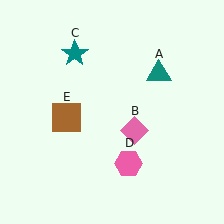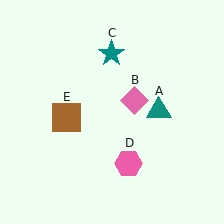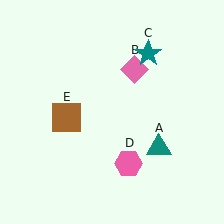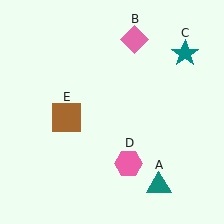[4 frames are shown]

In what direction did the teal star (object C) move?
The teal star (object C) moved right.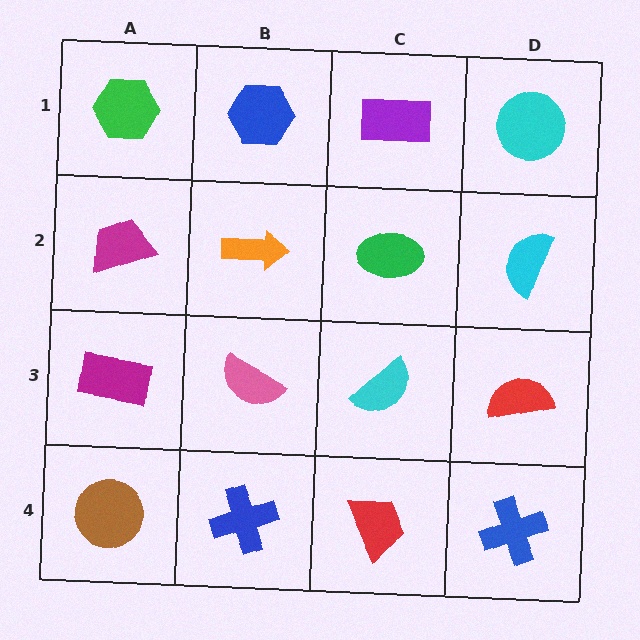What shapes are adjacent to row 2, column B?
A blue hexagon (row 1, column B), a pink semicircle (row 3, column B), a magenta trapezoid (row 2, column A), a green ellipse (row 2, column C).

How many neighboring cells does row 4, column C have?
3.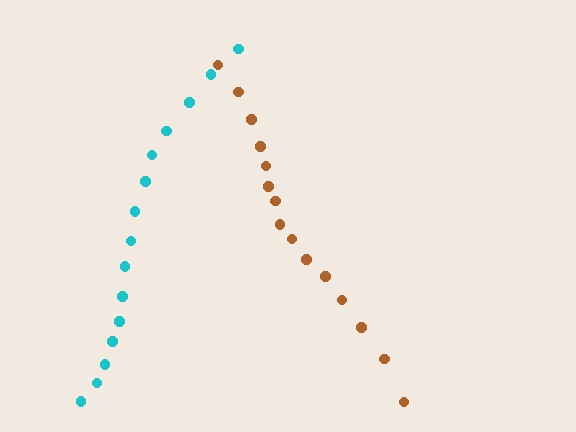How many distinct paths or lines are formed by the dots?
There are 2 distinct paths.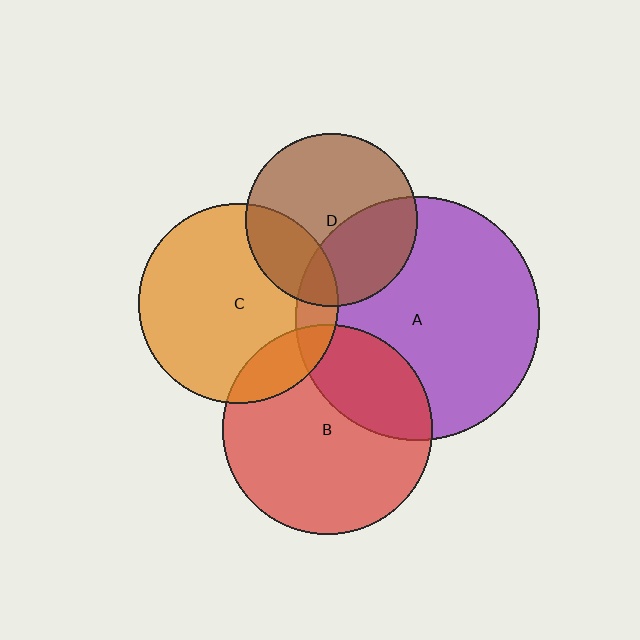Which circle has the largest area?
Circle A (purple).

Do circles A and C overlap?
Yes.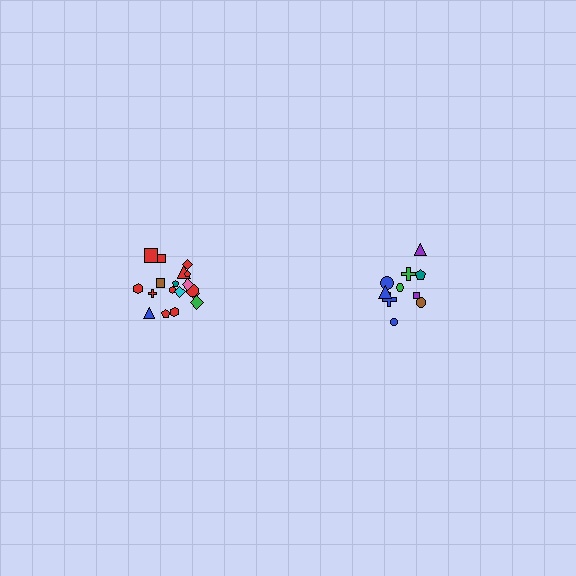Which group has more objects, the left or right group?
The left group.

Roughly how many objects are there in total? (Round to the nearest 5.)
Roughly 30 objects in total.